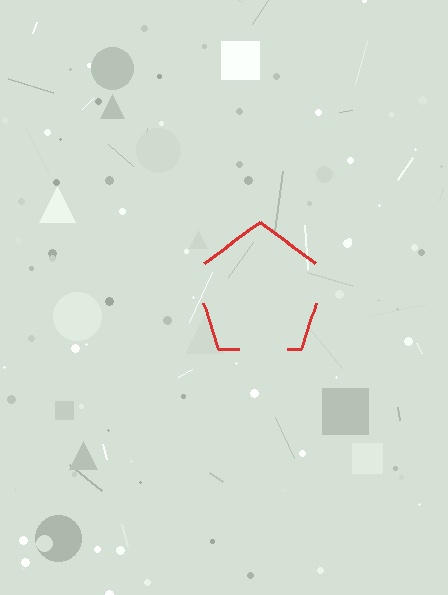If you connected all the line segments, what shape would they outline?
They would outline a pentagon.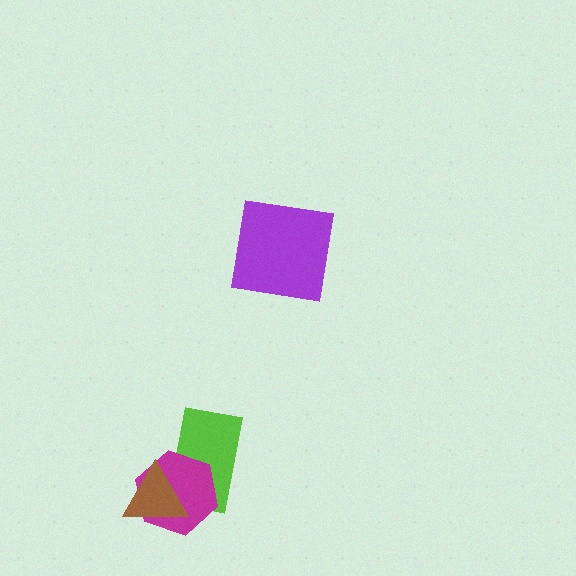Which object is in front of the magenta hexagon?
The brown triangle is in front of the magenta hexagon.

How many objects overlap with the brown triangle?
2 objects overlap with the brown triangle.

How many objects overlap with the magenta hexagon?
2 objects overlap with the magenta hexagon.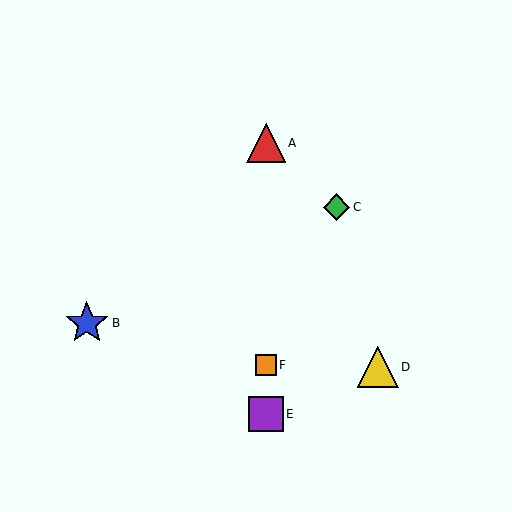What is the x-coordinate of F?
Object F is at x≈266.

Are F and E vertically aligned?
Yes, both are at x≈266.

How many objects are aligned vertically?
3 objects (A, E, F) are aligned vertically.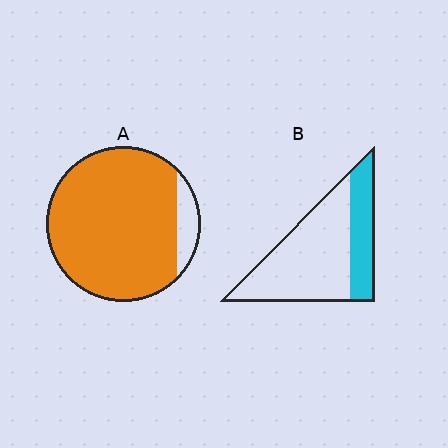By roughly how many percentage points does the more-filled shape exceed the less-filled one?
By roughly 60 percentage points (A over B).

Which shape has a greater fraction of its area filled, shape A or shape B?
Shape A.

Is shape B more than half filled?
No.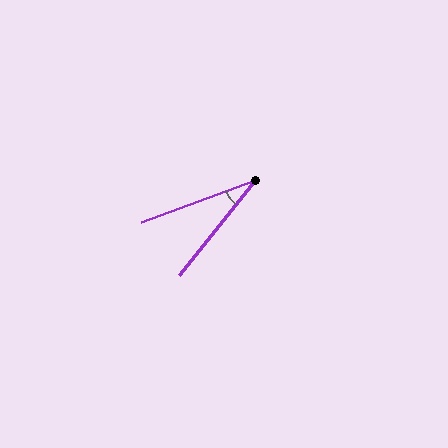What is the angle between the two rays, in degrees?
Approximately 31 degrees.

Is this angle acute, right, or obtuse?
It is acute.